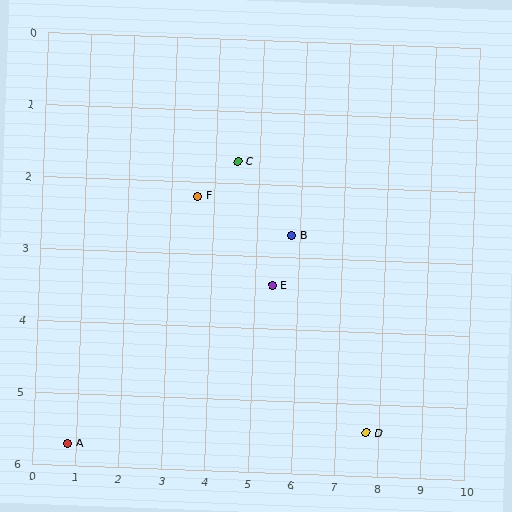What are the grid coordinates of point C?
Point C is at approximately (4.5, 1.7).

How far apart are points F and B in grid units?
Points F and B are about 2.3 grid units apart.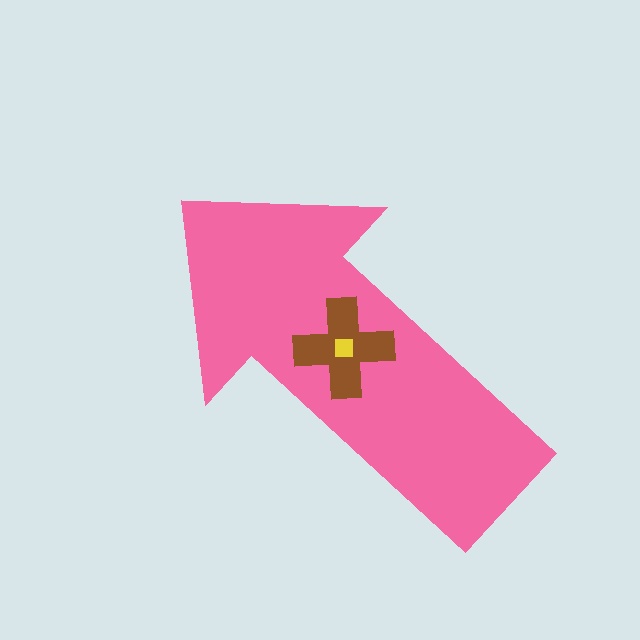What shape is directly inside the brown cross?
The yellow square.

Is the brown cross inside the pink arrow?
Yes.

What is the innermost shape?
The yellow square.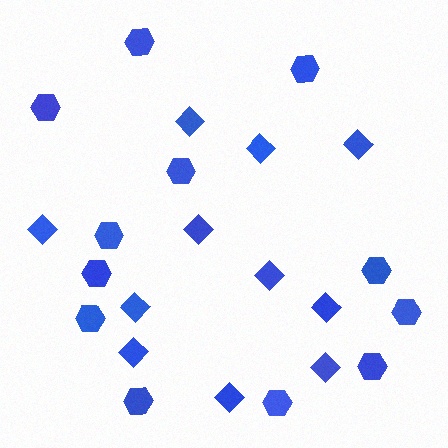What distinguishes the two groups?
There are 2 groups: one group of hexagons (12) and one group of diamonds (11).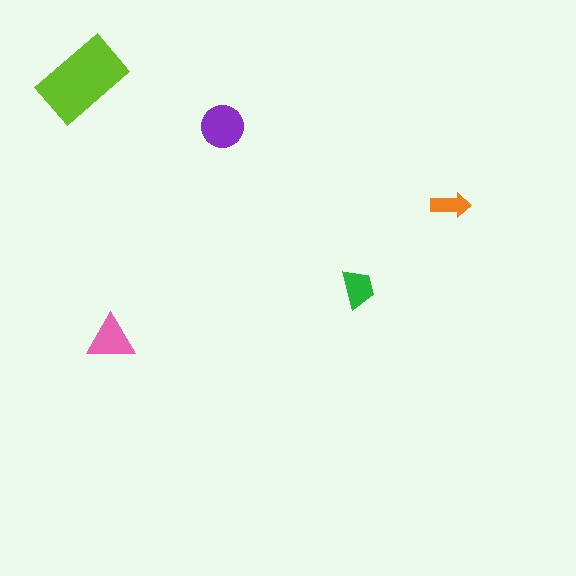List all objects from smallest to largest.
The orange arrow, the green trapezoid, the pink triangle, the purple circle, the lime rectangle.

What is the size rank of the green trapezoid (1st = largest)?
4th.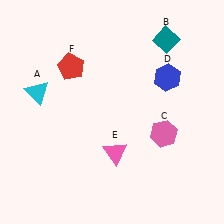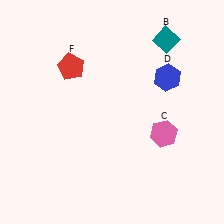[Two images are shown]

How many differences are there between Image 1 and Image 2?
There are 2 differences between the two images.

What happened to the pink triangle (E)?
The pink triangle (E) was removed in Image 2. It was in the bottom-right area of Image 1.